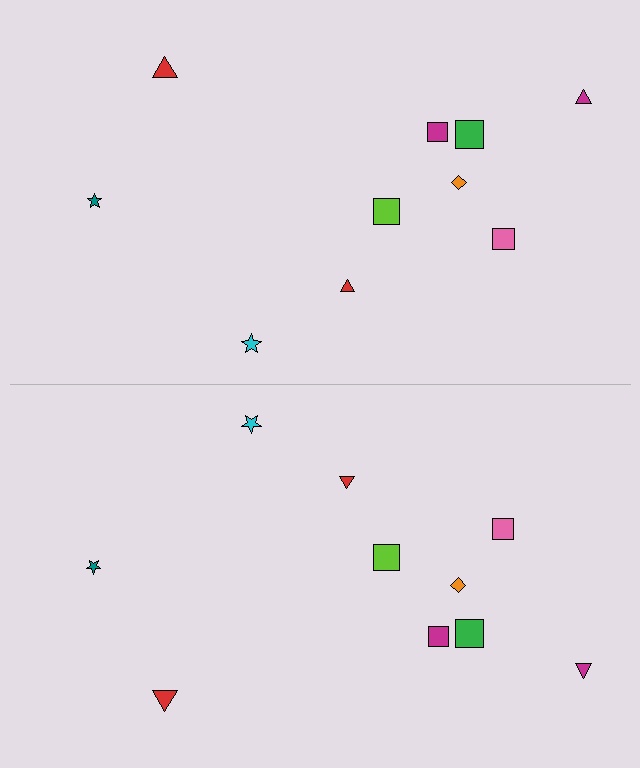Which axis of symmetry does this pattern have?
The pattern has a horizontal axis of symmetry running through the center of the image.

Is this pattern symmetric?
Yes, this pattern has bilateral (reflection) symmetry.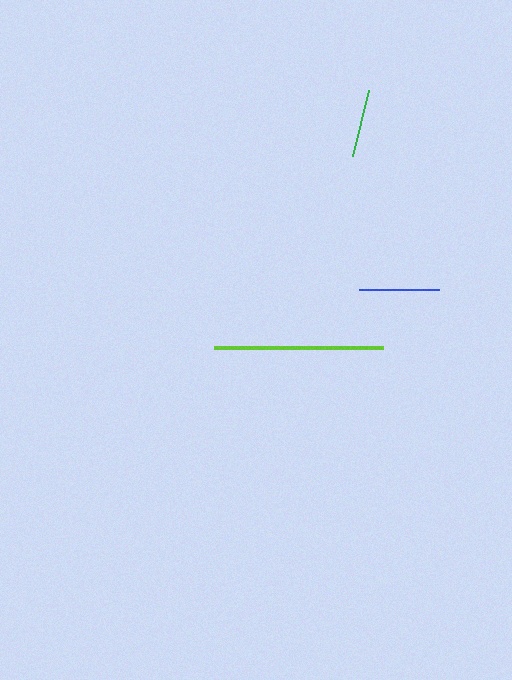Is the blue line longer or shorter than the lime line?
The lime line is longer than the blue line.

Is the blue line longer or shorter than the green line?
The blue line is longer than the green line.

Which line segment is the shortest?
The green line is the shortest at approximately 68 pixels.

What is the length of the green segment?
The green segment is approximately 68 pixels long.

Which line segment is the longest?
The lime line is the longest at approximately 169 pixels.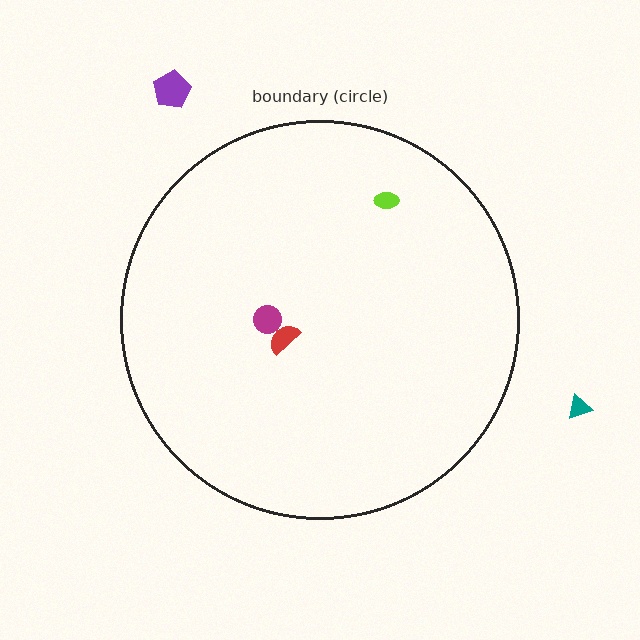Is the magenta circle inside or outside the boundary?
Inside.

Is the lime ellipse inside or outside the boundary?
Inside.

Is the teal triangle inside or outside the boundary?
Outside.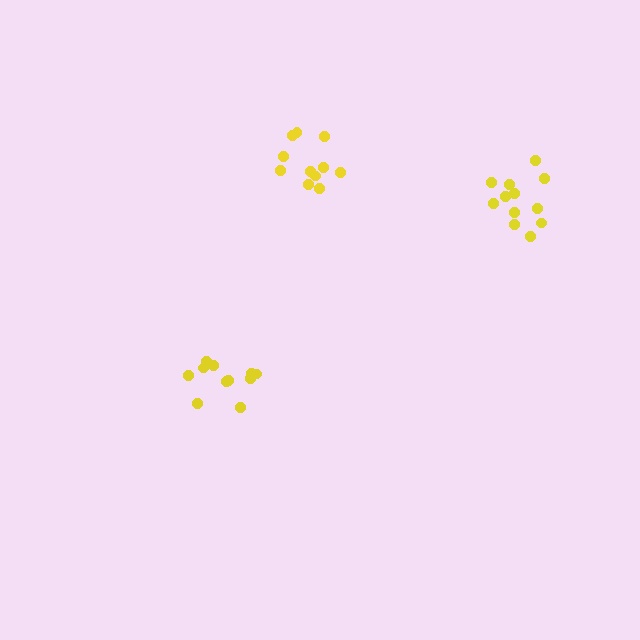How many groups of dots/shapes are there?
There are 3 groups.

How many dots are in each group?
Group 1: 11 dots, Group 2: 11 dots, Group 3: 12 dots (34 total).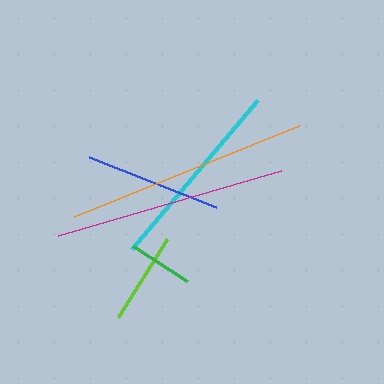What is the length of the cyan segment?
The cyan segment is approximately 196 pixels long.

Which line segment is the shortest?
The green line is the shortest at approximately 64 pixels.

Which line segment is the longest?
The orange line is the longest at approximately 243 pixels.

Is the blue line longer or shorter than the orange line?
The orange line is longer than the blue line.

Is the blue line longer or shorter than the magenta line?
The magenta line is longer than the blue line.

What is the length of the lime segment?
The lime segment is approximately 93 pixels long.